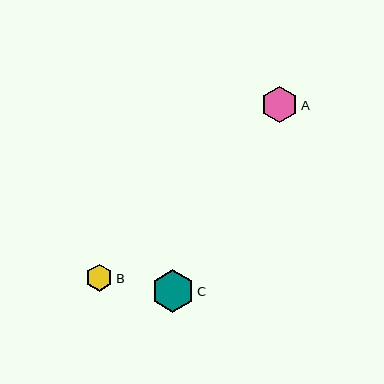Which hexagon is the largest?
Hexagon C is the largest with a size of approximately 42 pixels.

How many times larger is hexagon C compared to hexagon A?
Hexagon C is approximately 1.2 times the size of hexagon A.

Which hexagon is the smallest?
Hexagon B is the smallest with a size of approximately 27 pixels.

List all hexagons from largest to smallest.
From largest to smallest: C, A, B.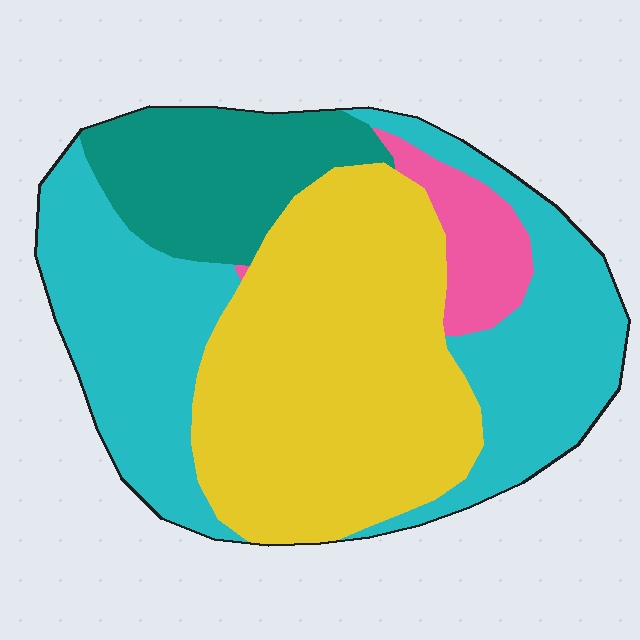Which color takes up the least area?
Pink, at roughly 5%.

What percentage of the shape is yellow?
Yellow takes up between a quarter and a half of the shape.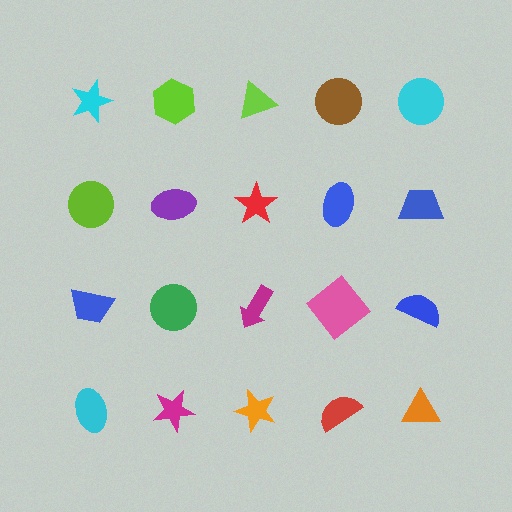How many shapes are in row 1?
5 shapes.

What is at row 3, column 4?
A pink diamond.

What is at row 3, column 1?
A blue trapezoid.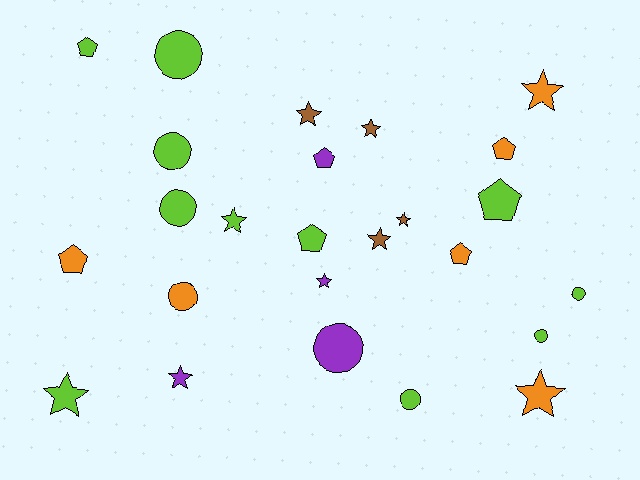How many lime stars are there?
There are 2 lime stars.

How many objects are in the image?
There are 25 objects.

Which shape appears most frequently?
Star, with 10 objects.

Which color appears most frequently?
Lime, with 11 objects.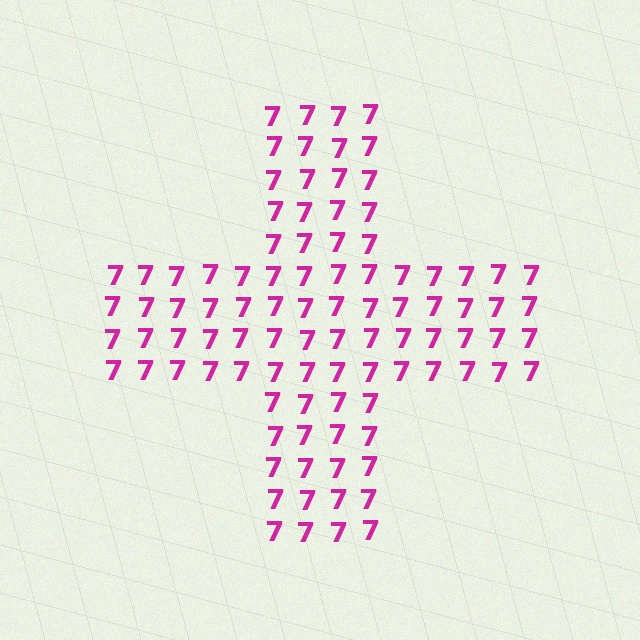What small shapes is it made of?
It is made of small digit 7's.